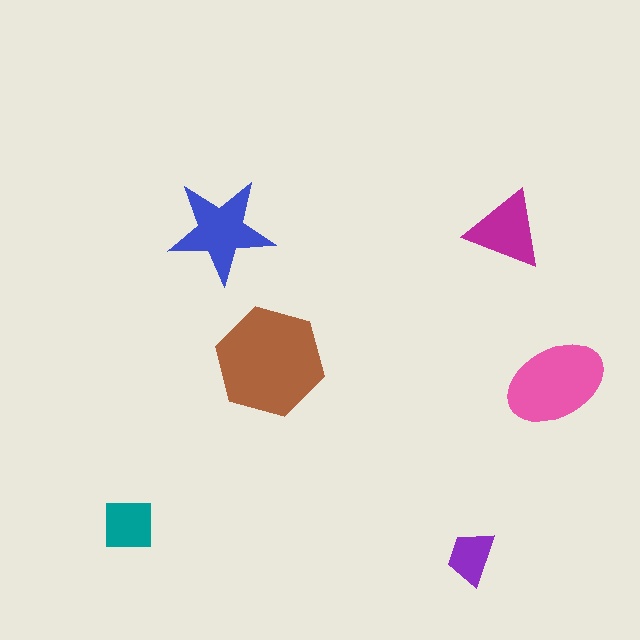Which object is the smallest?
The purple trapezoid.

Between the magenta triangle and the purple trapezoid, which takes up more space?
The magenta triangle.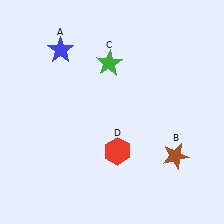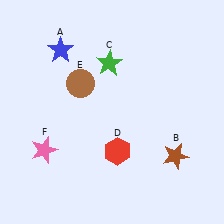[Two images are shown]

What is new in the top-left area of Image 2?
A brown circle (E) was added in the top-left area of Image 2.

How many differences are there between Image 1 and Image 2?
There are 2 differences between the two images.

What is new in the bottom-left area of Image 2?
A pink star (F) was added in the bottom-left area of Image 2.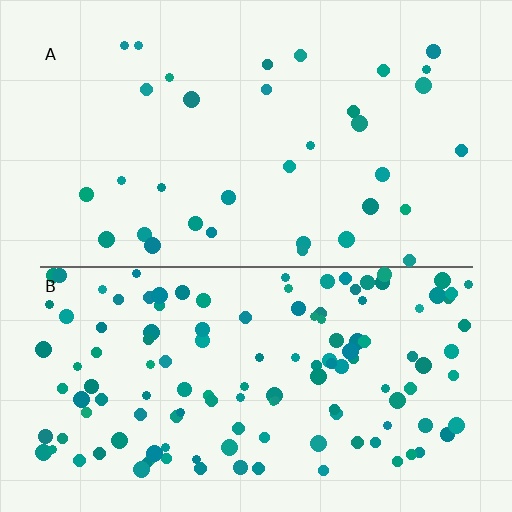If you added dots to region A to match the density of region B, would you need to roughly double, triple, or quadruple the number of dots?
Approximately quadruple.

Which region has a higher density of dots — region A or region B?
B (the bottom).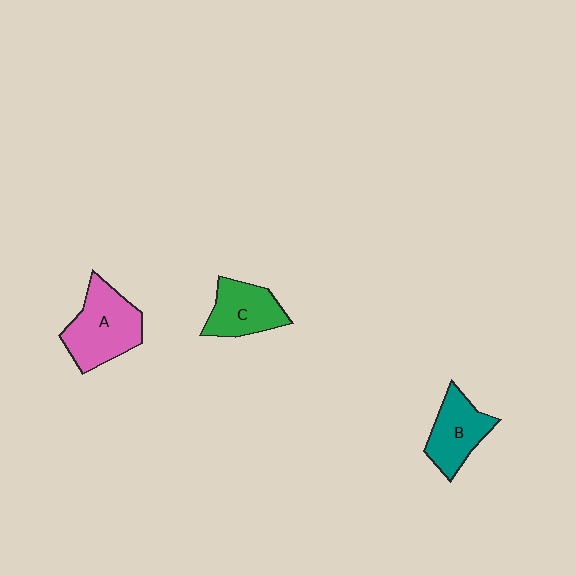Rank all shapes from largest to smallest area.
From largest to smallest: A (pink), B (teal), C (green).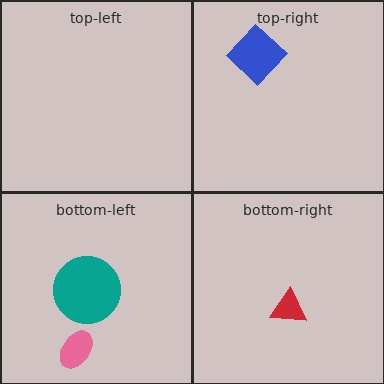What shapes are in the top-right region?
The blue diamond.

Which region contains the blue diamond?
The top-right region.